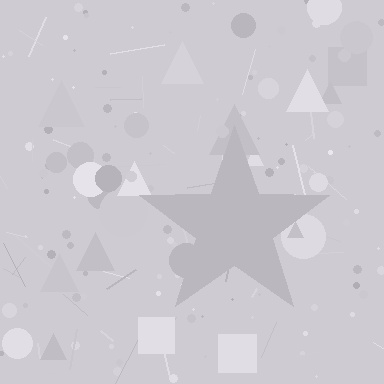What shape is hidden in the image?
A star is hidden in the image.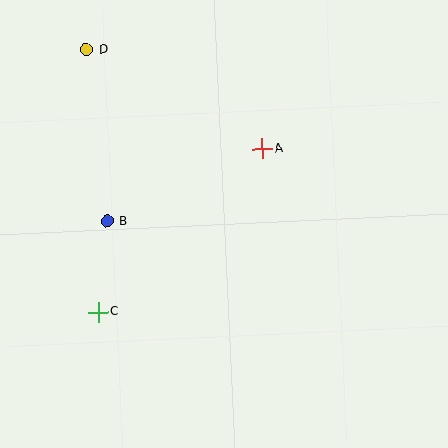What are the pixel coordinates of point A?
Point A is at (262, 149).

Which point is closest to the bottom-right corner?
Point A is closest to the bottom-right corner.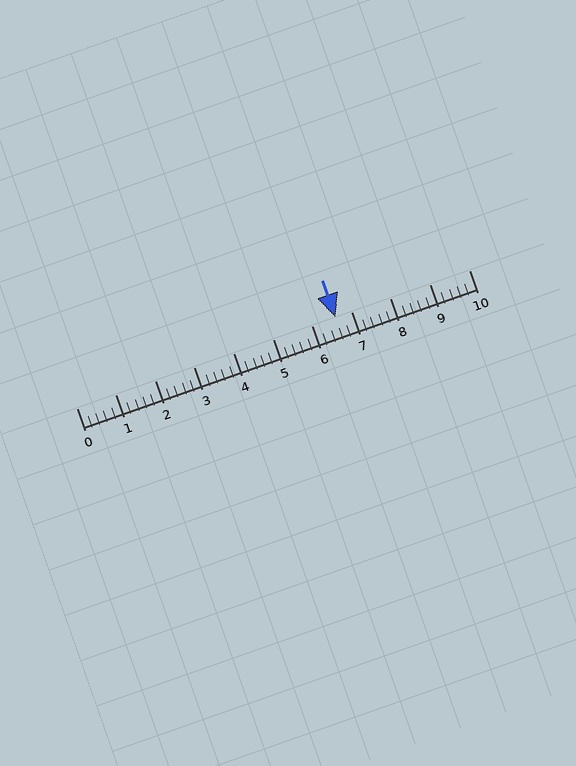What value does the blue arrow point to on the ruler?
The blue arrow points to approximately 6.6.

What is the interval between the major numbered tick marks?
The major tick marks are spaced 1 units apart.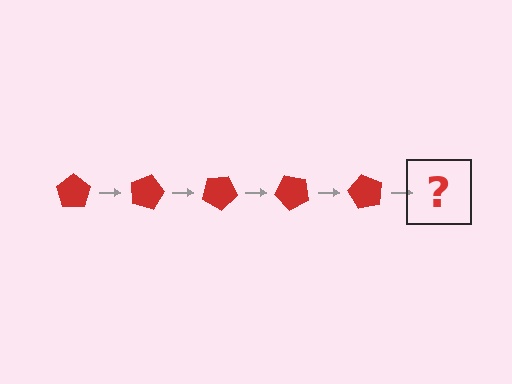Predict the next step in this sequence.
The next step is a red pentagon rotated 75 degrees.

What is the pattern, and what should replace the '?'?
The pattern is that the pentagon rotates 15 degrees each step. The '?' should be a red pentagon rotated 75 degrees.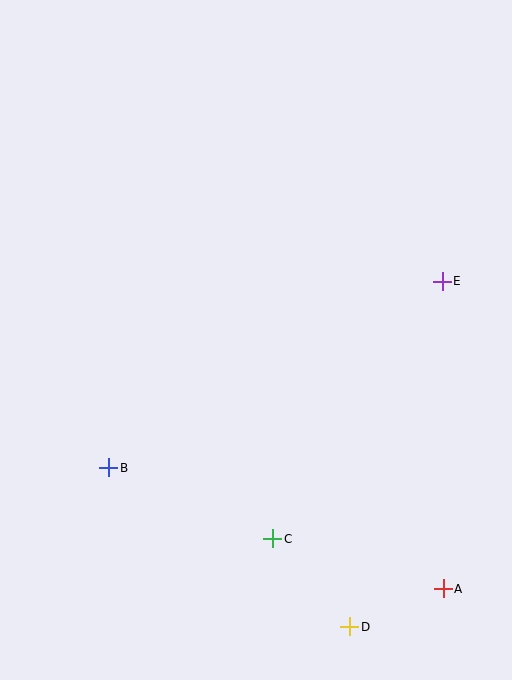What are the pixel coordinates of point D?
Point D is at (350, 627).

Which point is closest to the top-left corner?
Point B is closest to the top-left corner.